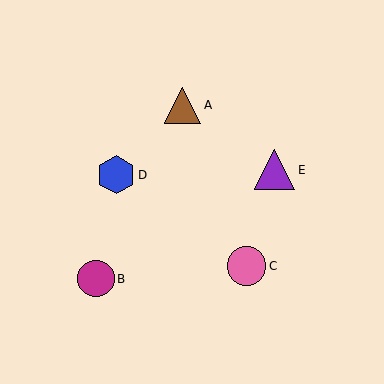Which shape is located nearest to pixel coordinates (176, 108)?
The brown triangle (labeled A) at (183, 105) is nearest to that location.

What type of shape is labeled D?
Shape D is a blue hexagon.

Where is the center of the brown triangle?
The center of the brown triangle is at (183, 105).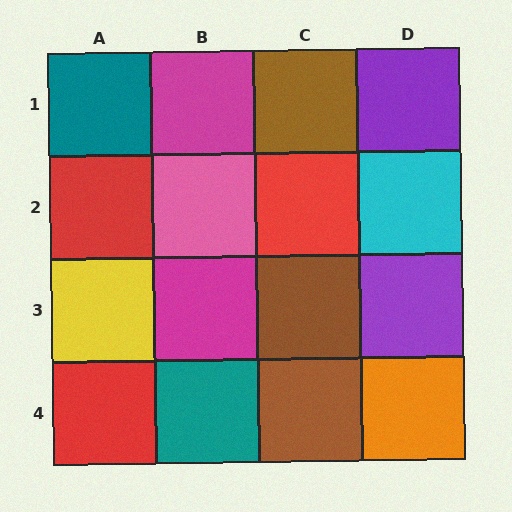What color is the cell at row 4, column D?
Orange.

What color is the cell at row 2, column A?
Red.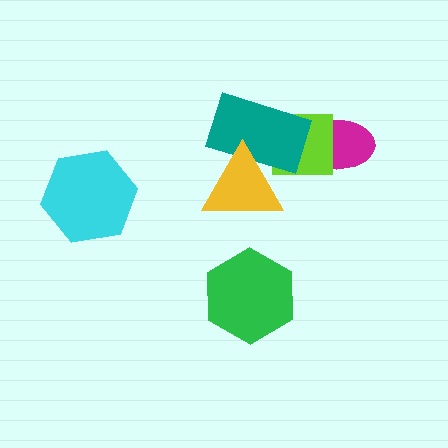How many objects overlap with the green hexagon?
0 objects overlap with the green hexagon.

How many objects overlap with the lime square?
2 objects overlap with the lime square.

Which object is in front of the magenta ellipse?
The lime square is in front of the magenta ellipse.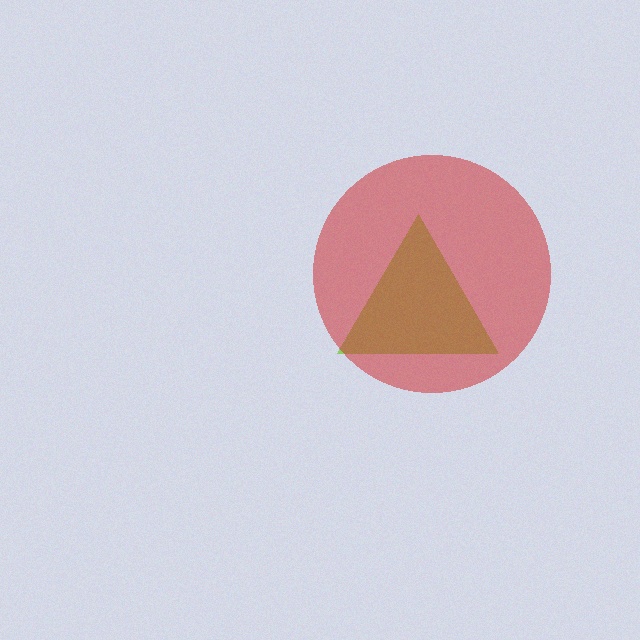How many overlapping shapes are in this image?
There are 2 overlapping shapes in the image.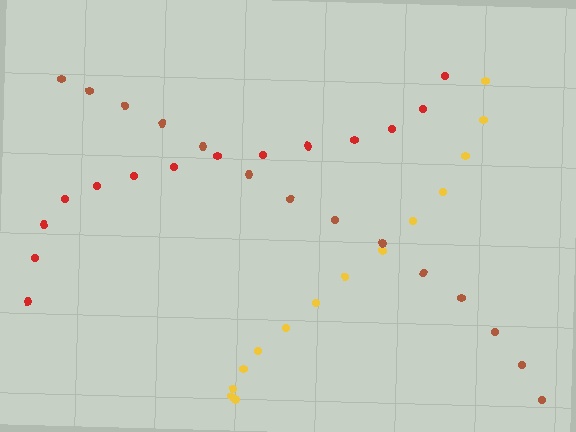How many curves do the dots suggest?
There are 3 distinct paths.